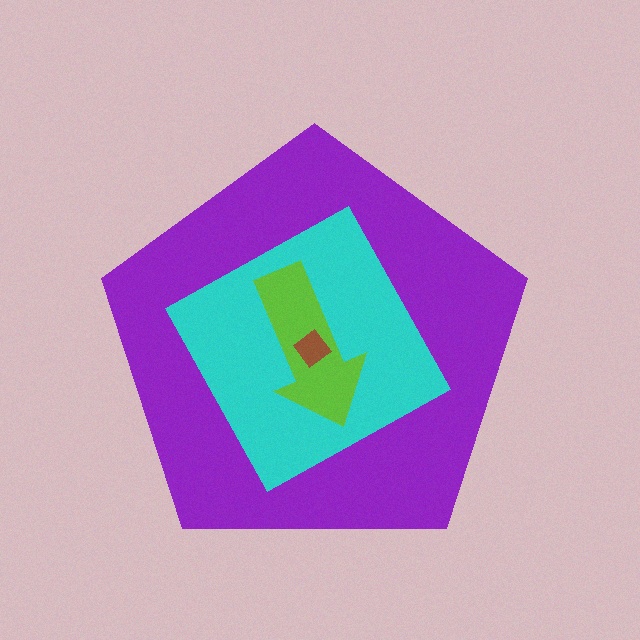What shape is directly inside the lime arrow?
The brown diamond.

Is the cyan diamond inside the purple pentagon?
Yes.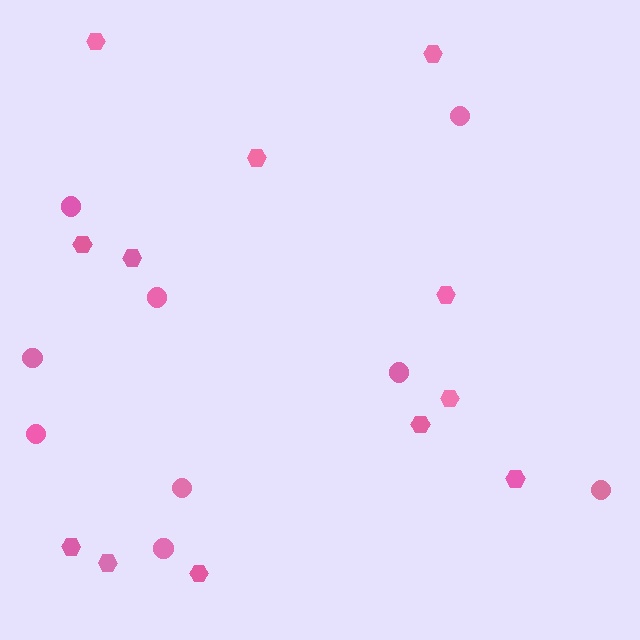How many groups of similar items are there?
There are 2 groups: one group of hexagons (12) and one group of circles (9).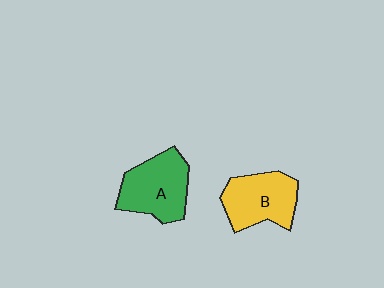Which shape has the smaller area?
Shape B (yellow).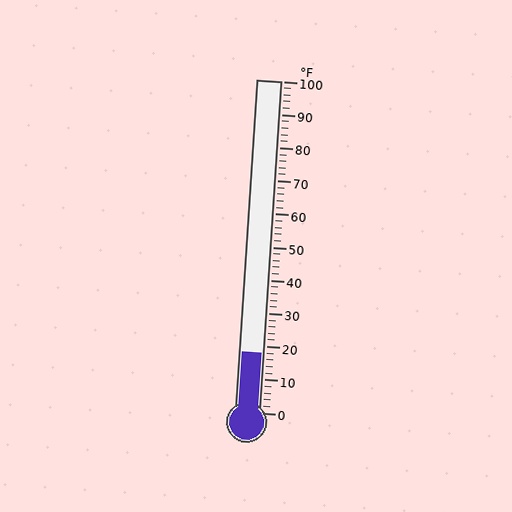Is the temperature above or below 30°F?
The temperature is below 30°F.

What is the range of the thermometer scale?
The thermometer scale ranges from 0°F to 100°F.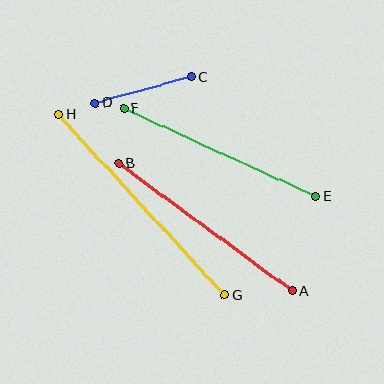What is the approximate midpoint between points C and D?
The midpoint is at approximately (143, 90) pixels.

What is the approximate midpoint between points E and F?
The midpoint is at approximately (220, 152) pixels.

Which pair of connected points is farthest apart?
Points G and H are farthest apart.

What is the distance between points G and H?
The distance is approximately 245 pixels.